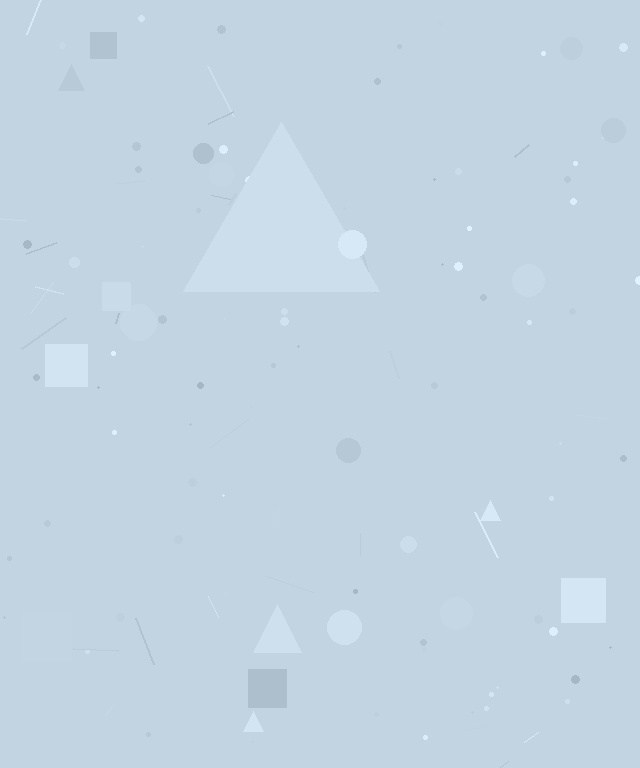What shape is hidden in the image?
A triangle is hidden in the image.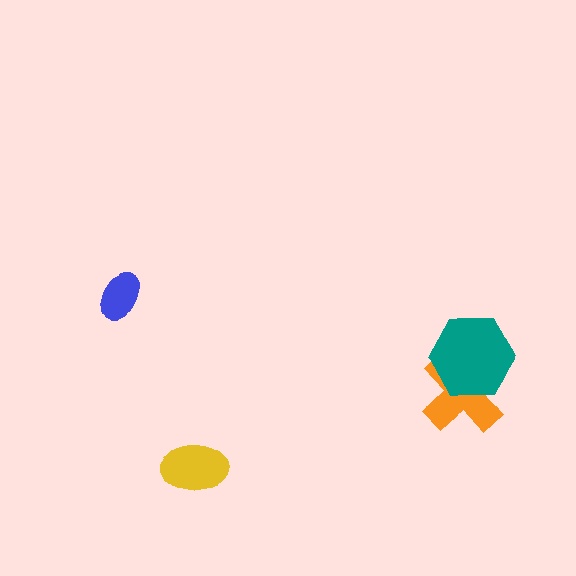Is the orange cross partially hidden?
Yes, it is partially covered by another shape.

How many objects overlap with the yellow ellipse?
0 objects overlap with the yellow ellipse.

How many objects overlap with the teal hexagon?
1 object overlaps with the teal hexagon.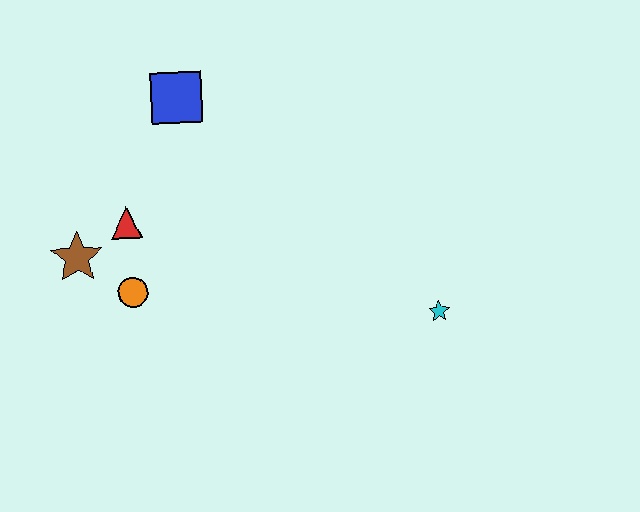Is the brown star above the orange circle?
Yes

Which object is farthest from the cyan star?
The brown star is farthest from the cyan star.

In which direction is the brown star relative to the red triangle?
The brown star is to the left of the red triangle.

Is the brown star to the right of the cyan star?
No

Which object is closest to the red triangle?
The brown star is closest to the red triangle.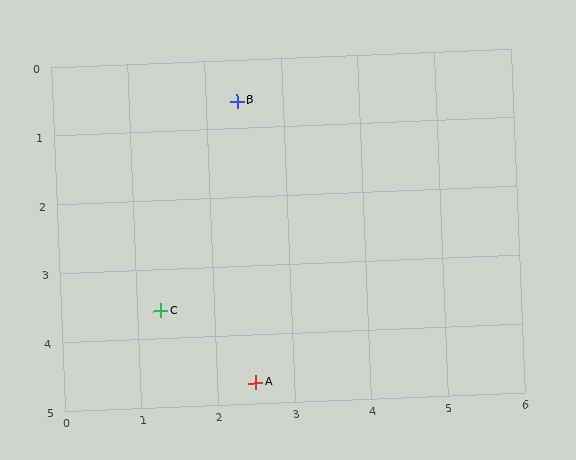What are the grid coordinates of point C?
Point C is at approximately (1.3, 3.6).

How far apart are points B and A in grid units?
Points B and A are about 4.1 grid units apart.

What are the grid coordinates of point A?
Point A is at approximately (2.5, 4.7).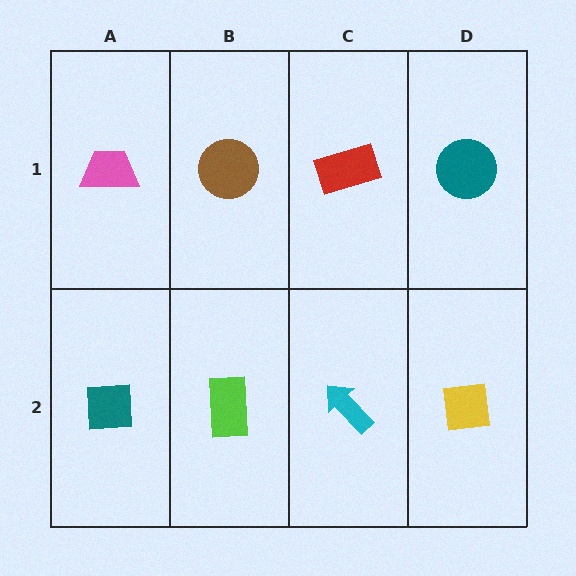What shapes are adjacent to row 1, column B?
A lime rectangle (row 2, column B), a pink trapezoid (row 1, column A), a red rectangle (row 1, column C).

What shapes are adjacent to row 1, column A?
A teal square (row 2, column A), a brown circle (row 1, column B).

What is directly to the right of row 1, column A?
A brown circle.